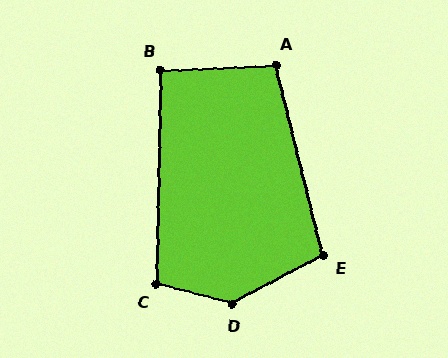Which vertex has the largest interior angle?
D, at approximately 137 degrees.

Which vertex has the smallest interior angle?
B, at approximately 94 degrees.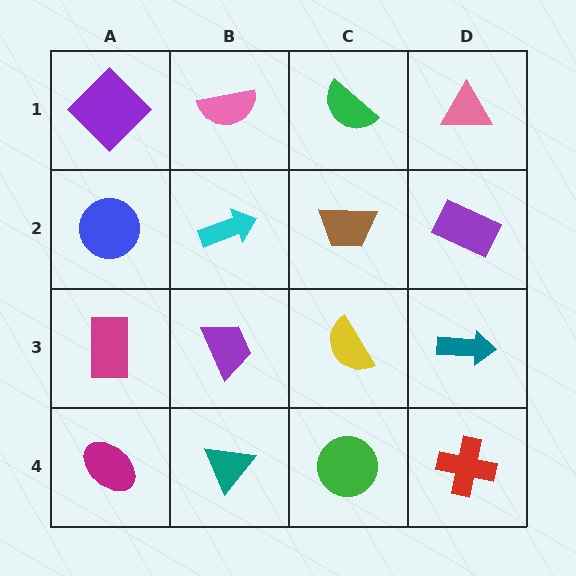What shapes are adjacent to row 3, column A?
A blue circle (row 2, column A), a magenta ellipse (row 4, column A), a purple trapezoid (row 3, column B).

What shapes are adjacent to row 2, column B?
A pink semicircle (row 1, column B), a purple trapezoid (row 3, column B), a blue circle (row 2, column A), a brown trapezoid (row 2, column C).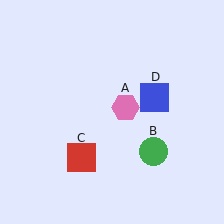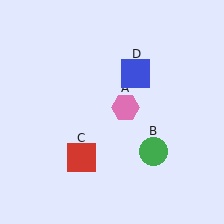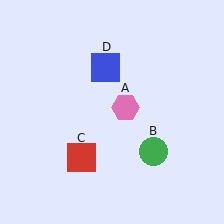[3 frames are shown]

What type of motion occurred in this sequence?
The blue square (object D) rotated counterclockwise around the center of the scene.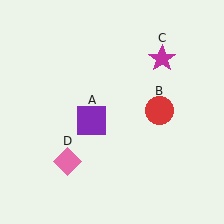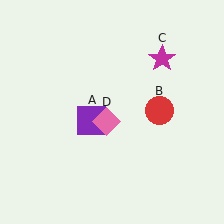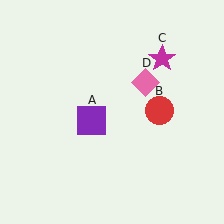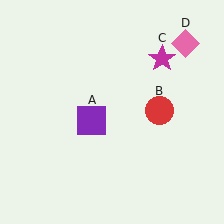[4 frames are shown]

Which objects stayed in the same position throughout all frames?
Purple square (object A) and red circle (object B) and magenta star (object C) remained stationary.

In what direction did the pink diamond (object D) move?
The pink diamond (object D) moved up and to the right.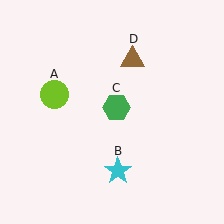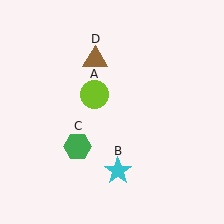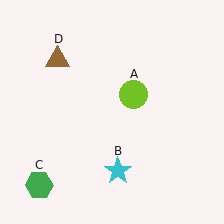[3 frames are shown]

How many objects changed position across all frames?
3 objects changed position: lime circle (object A), green hexagon (object C), brown triangle (object D).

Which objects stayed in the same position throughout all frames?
Cyan star (object B) remained stationary.